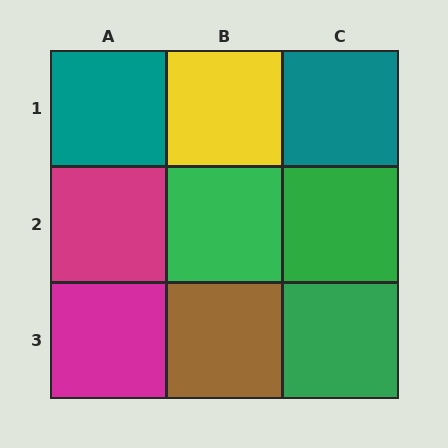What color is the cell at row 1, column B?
Yellow.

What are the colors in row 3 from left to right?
Magenta, brown, green.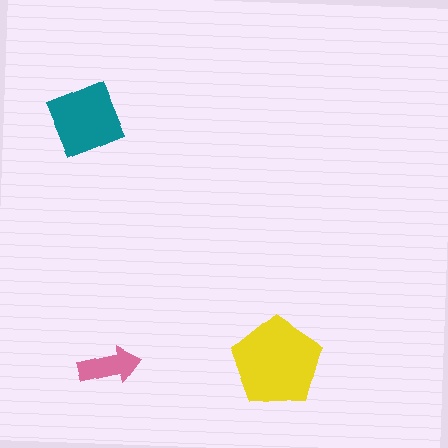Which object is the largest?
The yellow pentagon.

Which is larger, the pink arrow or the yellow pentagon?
The yellow pentagon.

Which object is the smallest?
The pink arrow.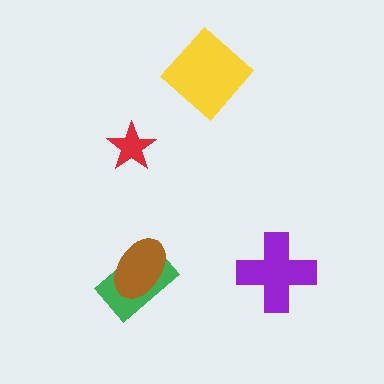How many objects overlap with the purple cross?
0 objects overlap with the purple cross.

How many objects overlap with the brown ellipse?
1 object overlaps with the brown ellipse.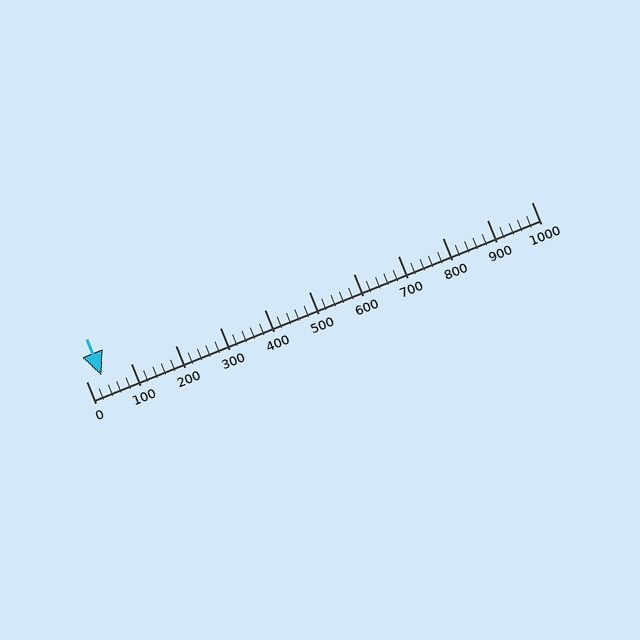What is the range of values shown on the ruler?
The ruler shows values from 0 to 1000.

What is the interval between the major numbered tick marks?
The major tick marks are spaced 100 units apart.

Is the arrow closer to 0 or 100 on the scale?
The arrow is closer to 0.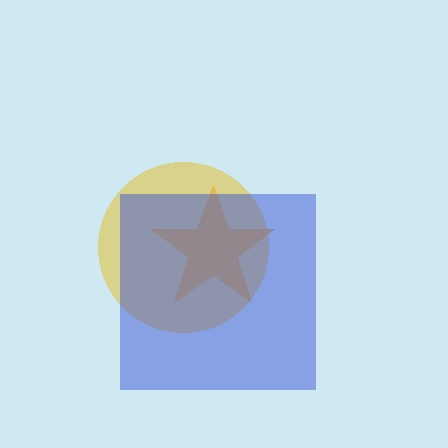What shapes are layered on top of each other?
The layered shapes are: an orange star, a yellow circle, a blue square.